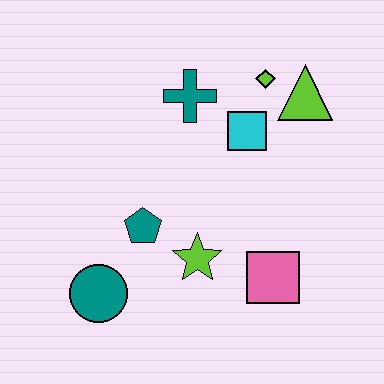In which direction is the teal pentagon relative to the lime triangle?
The teal pentagon is to the left of the lime triangle.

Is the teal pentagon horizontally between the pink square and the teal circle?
Yes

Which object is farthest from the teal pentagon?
The lime triangle is farthest from the teal pentagon.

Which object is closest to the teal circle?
The teal pentagon is closest to the teal circle.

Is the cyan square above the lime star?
Yes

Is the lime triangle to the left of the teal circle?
No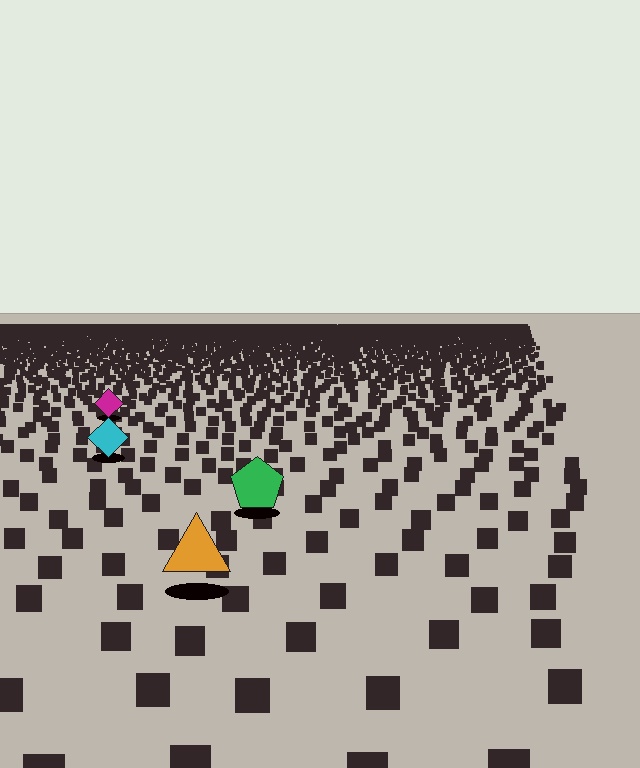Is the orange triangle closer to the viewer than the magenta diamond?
Yes. The orange triangle is closer — you can tell from the texture gradient: the ground texture is coarser near it.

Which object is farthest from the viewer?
The magenta diamond is farthest from the viewer. It appears smaller and the ground texture around it is denser.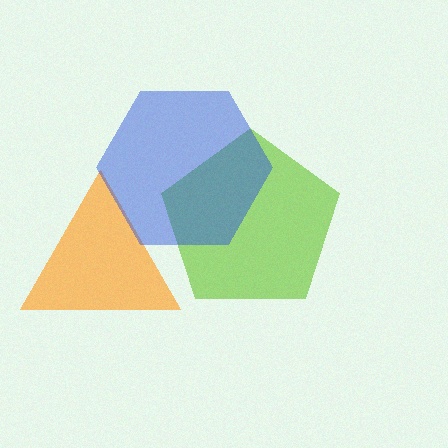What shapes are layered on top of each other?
The layered shapes are: an orange triangle, a lime pentagon, a blue hexagon.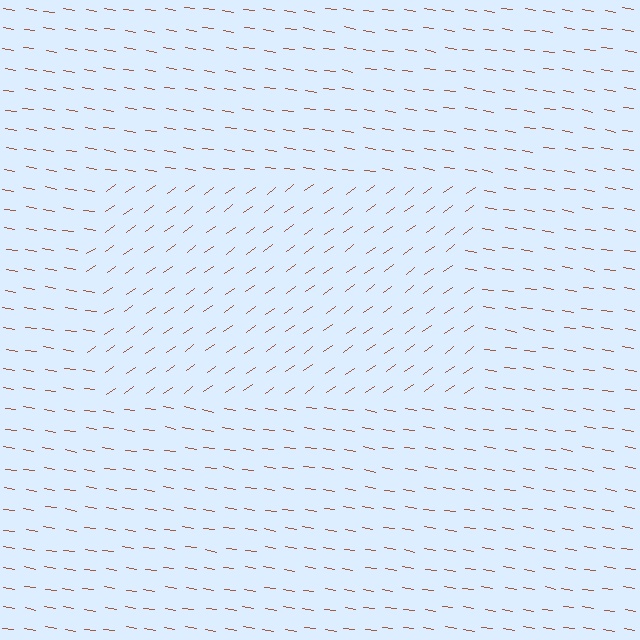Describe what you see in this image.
The image is filled with small brown line segments. A rectangle region in the image has lines oriented differently from the surrounding lines, creating a visible texture boundary.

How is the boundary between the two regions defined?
The boundary is defined purely by a change in line orientation (approximately 45 degrees difference). All lines are the same color and thickness.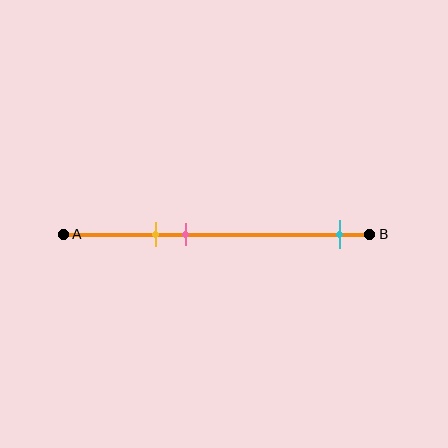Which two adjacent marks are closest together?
The yellow and pink marks are the closest adjacent pair.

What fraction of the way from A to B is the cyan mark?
The cyan mark is approximately 90% (0.9) of the way from A to B.